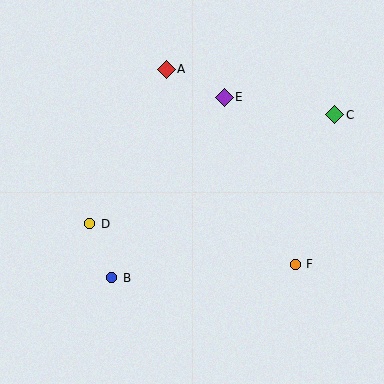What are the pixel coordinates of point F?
Point F is at (295, 264).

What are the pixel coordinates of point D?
Point D is at (90, 224).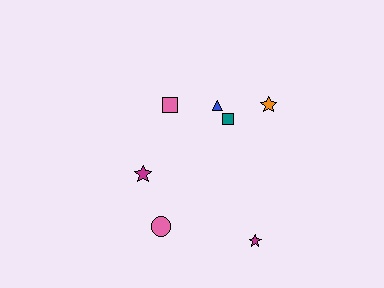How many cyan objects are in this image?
There are no cyan objects.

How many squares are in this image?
There are 2 squares.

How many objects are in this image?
There are 7 objects.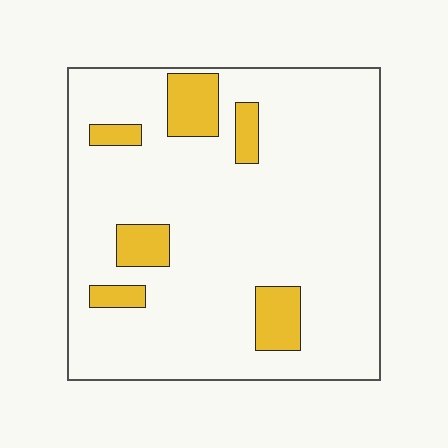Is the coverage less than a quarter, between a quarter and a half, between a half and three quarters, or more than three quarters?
Less than a quarter.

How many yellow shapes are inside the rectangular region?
6.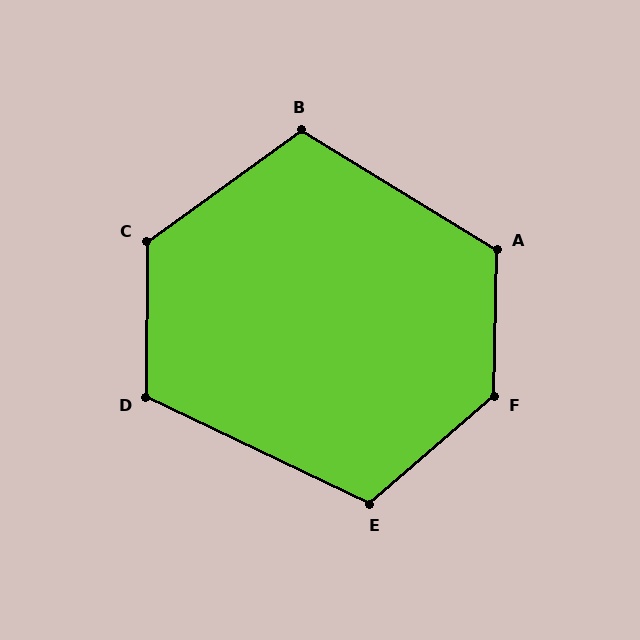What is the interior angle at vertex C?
Approximately 126 degrees (obtuse).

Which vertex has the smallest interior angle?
B, at approximately 113 degrees.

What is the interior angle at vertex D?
Approximately 115 degrees (obtuse).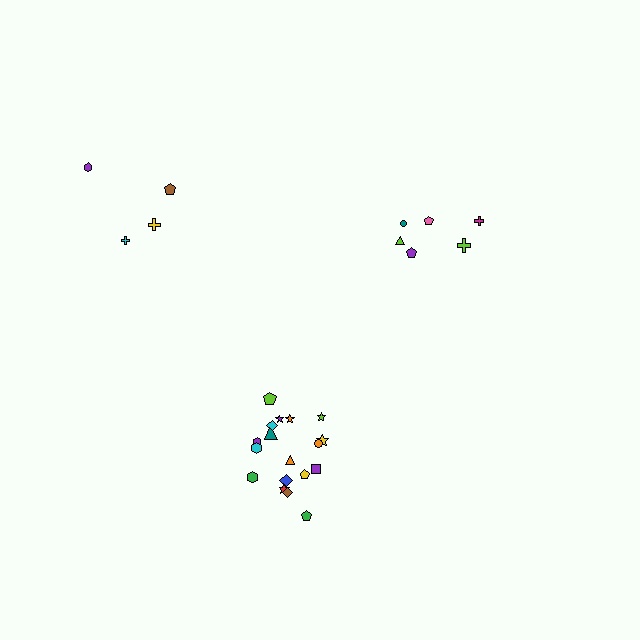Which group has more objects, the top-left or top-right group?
The top-right group.